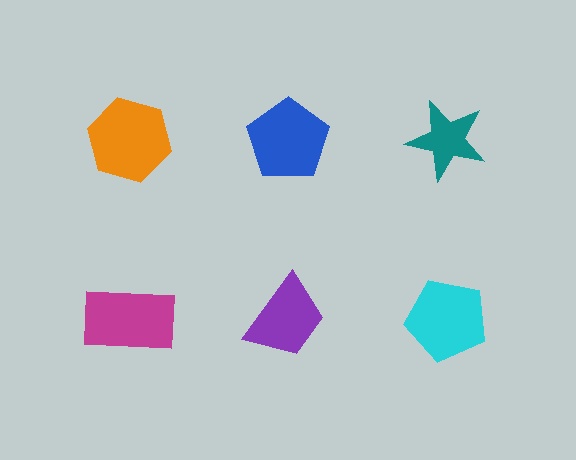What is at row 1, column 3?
A teal star.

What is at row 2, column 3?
A cyan pentagon.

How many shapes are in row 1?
3 shapes.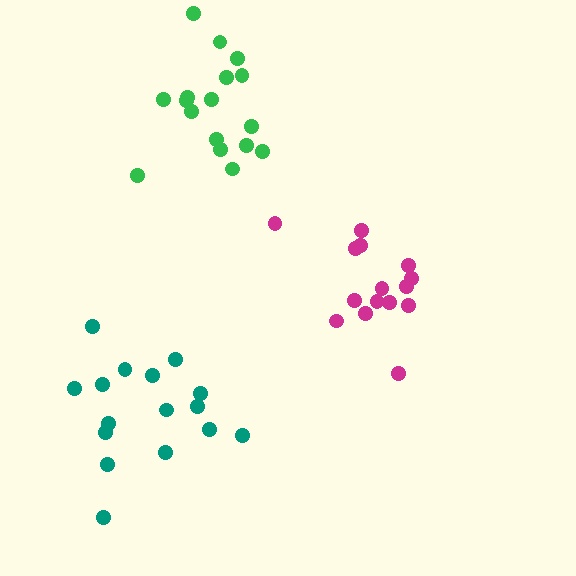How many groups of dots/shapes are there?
There are 3 groups.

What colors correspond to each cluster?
The clusters are colored: teal, magenta, green.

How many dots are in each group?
Group 1: 16 dots, Group 2: 15 dots, Group 3: 17 dots (48 total).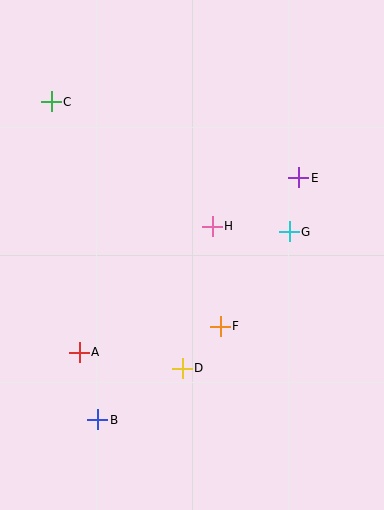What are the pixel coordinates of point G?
Point G is at (289, 232).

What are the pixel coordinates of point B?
Point B is at (98, 420).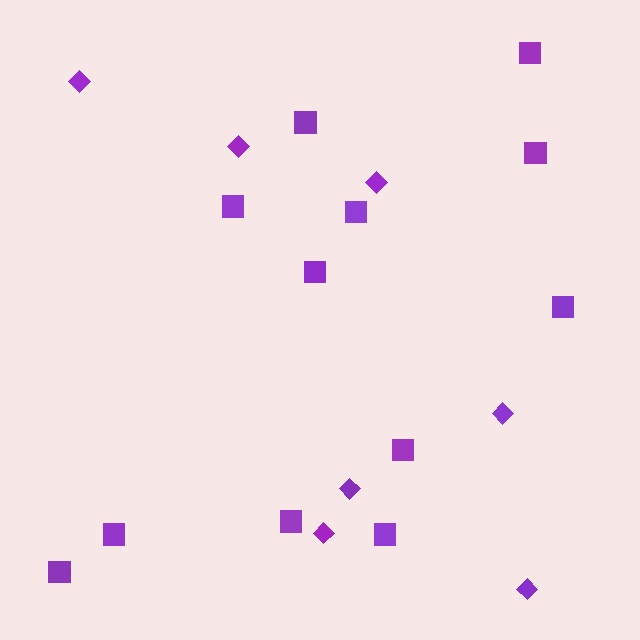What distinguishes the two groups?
There are 2 groups: one group of squares (12) and one group of diamonds (7).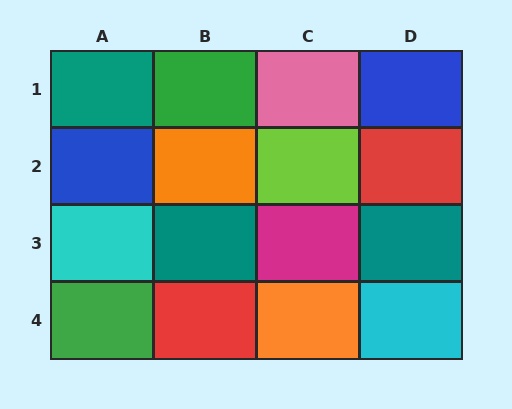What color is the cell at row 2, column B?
Orange.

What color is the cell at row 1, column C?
Pink.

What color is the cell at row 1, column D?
Blue.